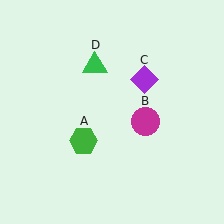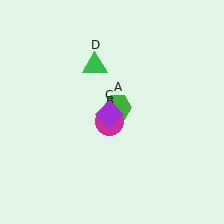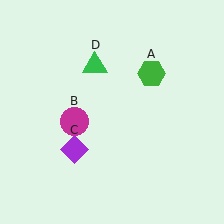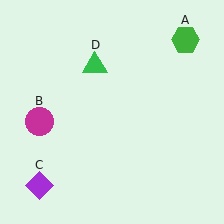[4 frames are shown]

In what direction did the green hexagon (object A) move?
The green hexagon (object A) moved up and to the right.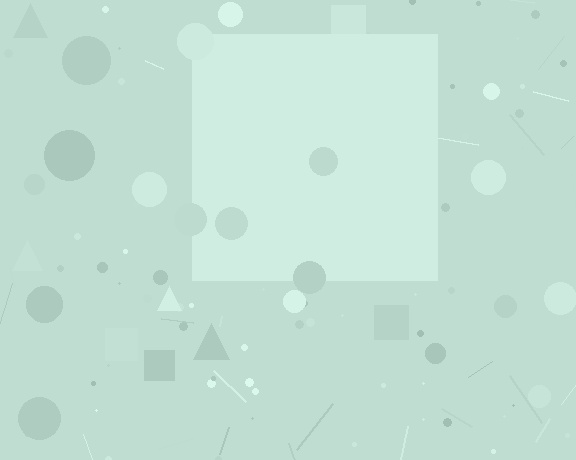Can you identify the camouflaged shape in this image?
The camouflaged shape is a square.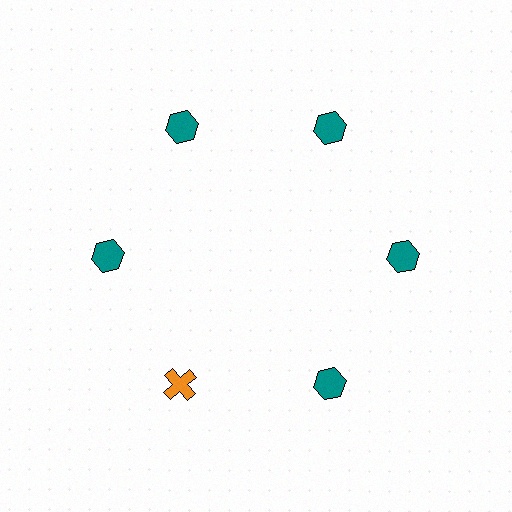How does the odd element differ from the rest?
It differs in both color (orange instead of teal) and shape (cross instead of hexagon).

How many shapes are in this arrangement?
There are 6 shapes arranged in a ring pattern.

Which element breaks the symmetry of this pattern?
The orange cross at roughly the 7 o'clock position breaks the symmetry. All other shapes are teal hexagons.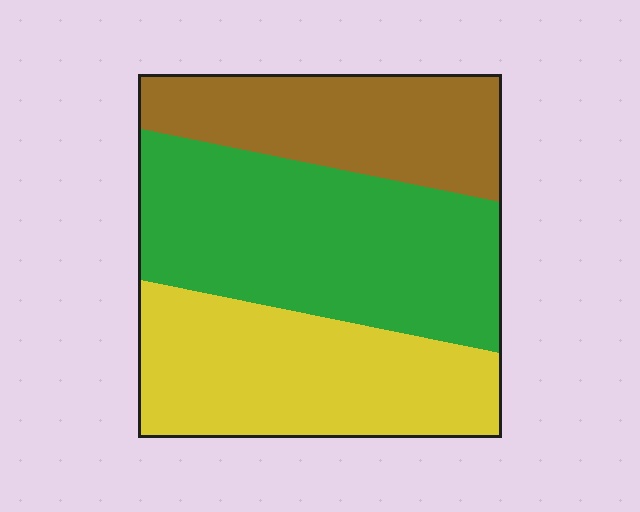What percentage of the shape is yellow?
Yellow covers around 35% of the shape.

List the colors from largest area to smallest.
From largest to smallest: green, yellow, brown.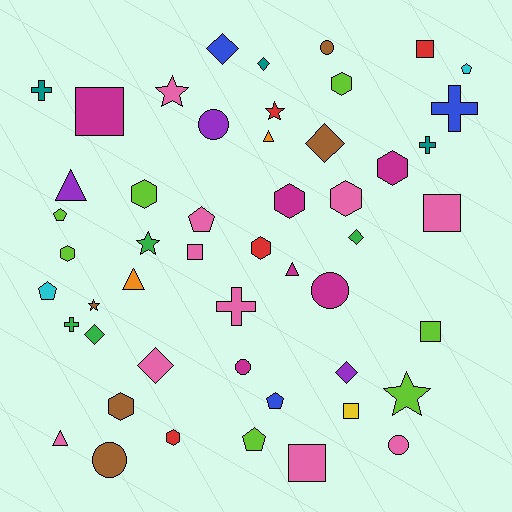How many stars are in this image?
There are 5 stars.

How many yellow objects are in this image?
There is 1 yellow object.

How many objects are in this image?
There are 50 objects.